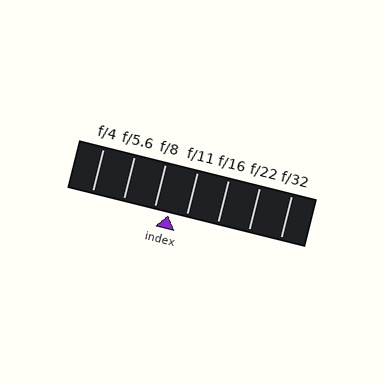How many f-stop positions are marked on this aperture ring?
There are 7 f-stop positions marked.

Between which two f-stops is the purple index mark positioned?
The index mark is between f/8 and f/11.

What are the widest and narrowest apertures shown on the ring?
The widest aperture shown is f/4 and the narrowest is f/32.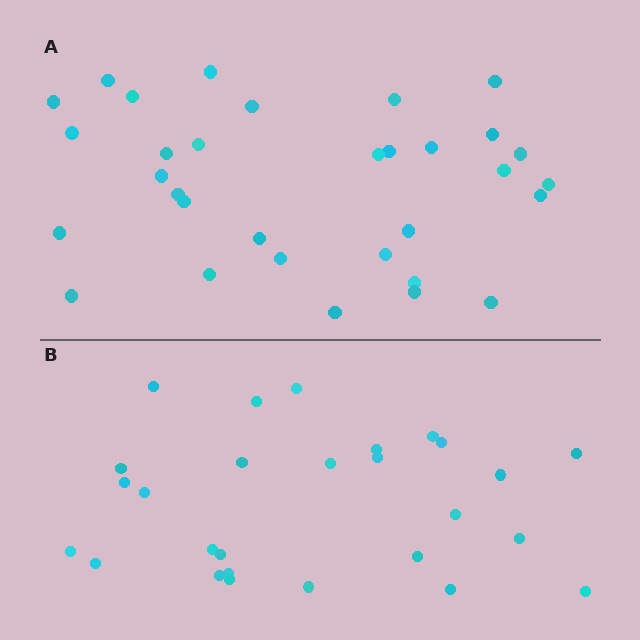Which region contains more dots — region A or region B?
Region A (the top region) has more dots.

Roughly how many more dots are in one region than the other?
Region A has about 5 more dots than region B.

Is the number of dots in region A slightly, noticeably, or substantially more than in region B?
Region A has only slightly more — the two regions are fairly close. The ratio is roughly 1.2 to 1.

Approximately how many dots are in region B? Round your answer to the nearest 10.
About 30 dots. (The exact count is 27, which rounds to 30.)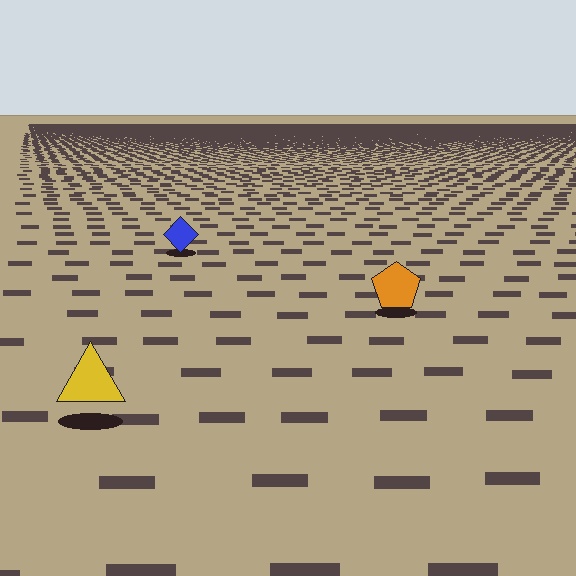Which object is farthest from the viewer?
The blue diamond is farthest from the viewer. It appears smaller and the ground texture around it is denser.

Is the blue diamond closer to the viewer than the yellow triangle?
No. The yellow triangle is closer — you can tell from the texture gradient: the ground texture is coarser near it.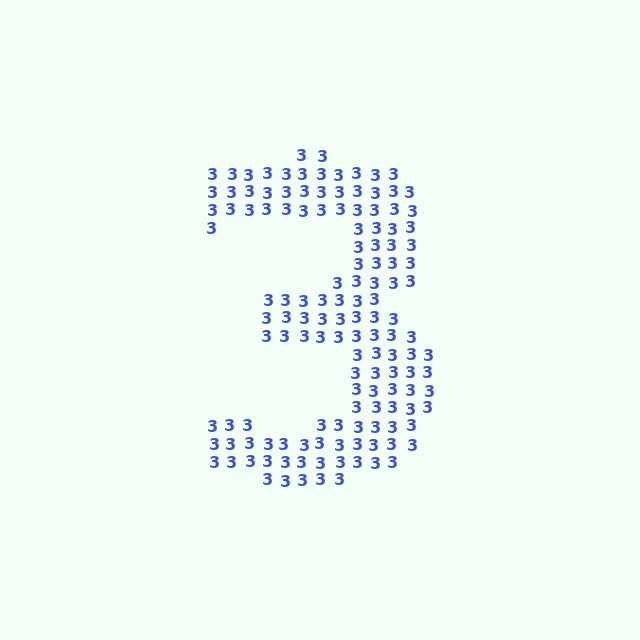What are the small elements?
The small elements are digit 3's.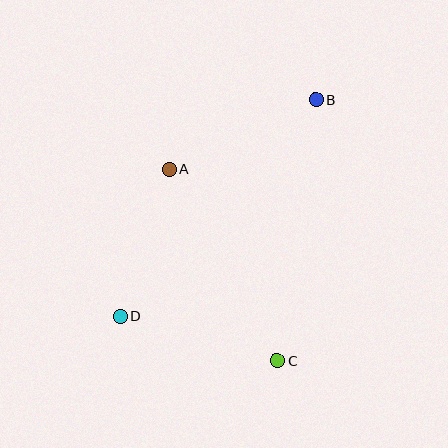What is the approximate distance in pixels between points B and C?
The distance between B and C is approximately 264 pixels.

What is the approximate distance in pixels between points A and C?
The distance between A and C is approximately 220 pixels.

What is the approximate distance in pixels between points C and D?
The distance between C and D is approximately 163 pixels.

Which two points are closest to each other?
Points A and D are closest to each other.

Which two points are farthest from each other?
Points B and D are farthest from each other.